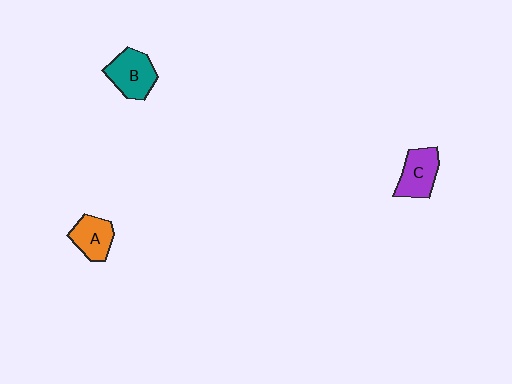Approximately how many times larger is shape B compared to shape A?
Approximately 1.2 times.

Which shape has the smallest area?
Shape A (orange).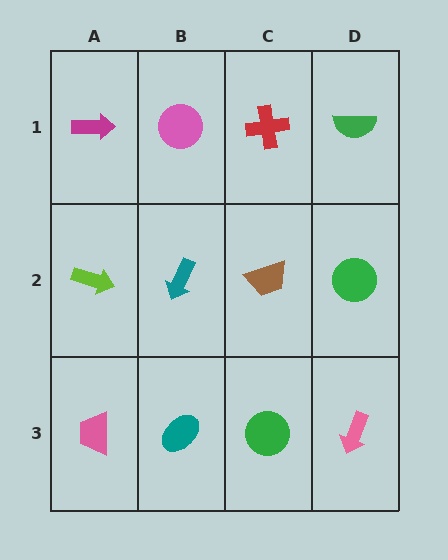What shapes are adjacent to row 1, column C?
A brown trapezoid (row 2, column C), a pink circle (row 1, column B), a green semicircle (row 1, column D).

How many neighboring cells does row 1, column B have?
3.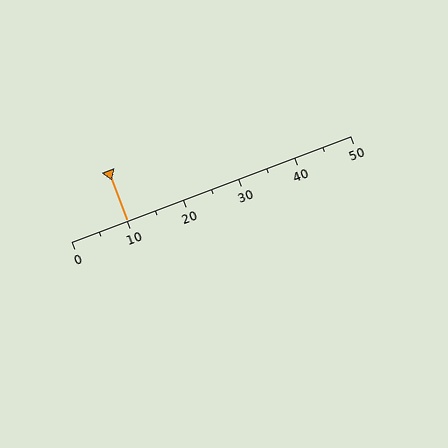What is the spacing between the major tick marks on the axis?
The major ticks are spaced 10 apart.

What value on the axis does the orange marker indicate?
The marker indicates approximately 10.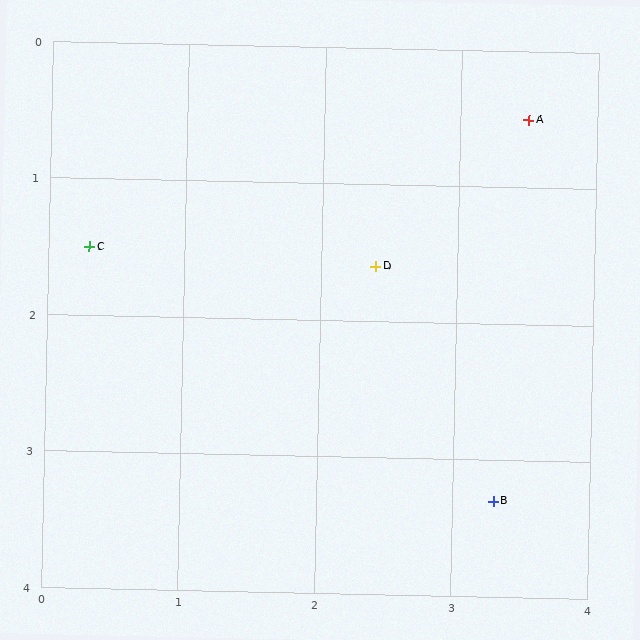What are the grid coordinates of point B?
Point B is at approximately (3.3, 3.3).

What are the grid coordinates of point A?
Point A is at approximately (3.5, 0.5).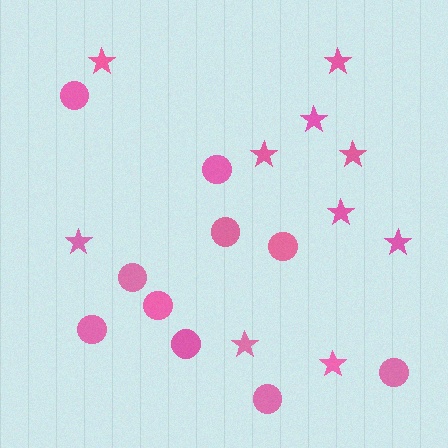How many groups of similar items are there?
There are 2 groups: one group of stars (10) and one group of circles (10).